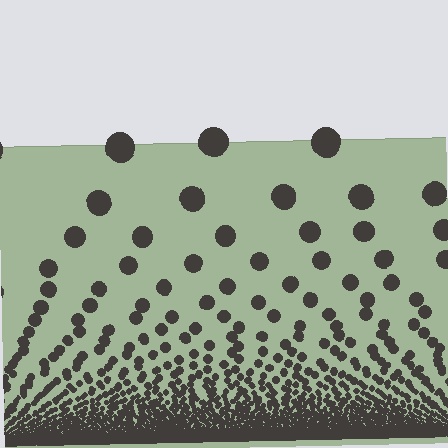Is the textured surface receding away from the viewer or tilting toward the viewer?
The surface appears to tilt toward the viewer. Texture elements get larger and sparser toward the top.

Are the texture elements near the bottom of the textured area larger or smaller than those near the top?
Smaller. The gradient is inverted — elements near the bottom are smaller and denser.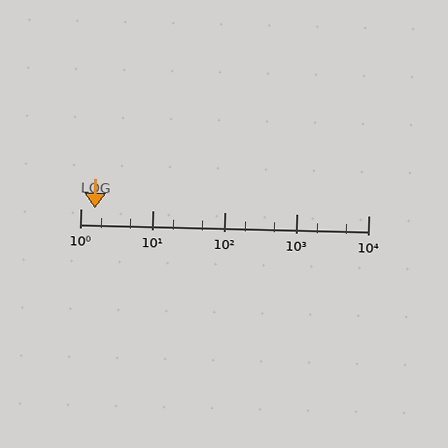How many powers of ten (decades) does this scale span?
The scale spans 4 decades, from 1 to 10000.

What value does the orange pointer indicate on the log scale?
The pointer indicates approximately 1.6.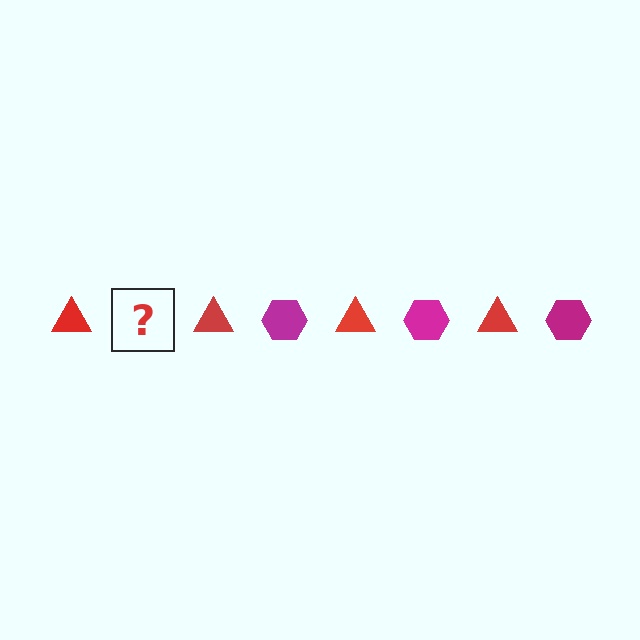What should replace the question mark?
The question mark should be replaced with a magenta hexagon.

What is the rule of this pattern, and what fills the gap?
The rule is that the pattern alternates between red triangle and magenta hexagon. The gap should be filled with a magenta hexagon.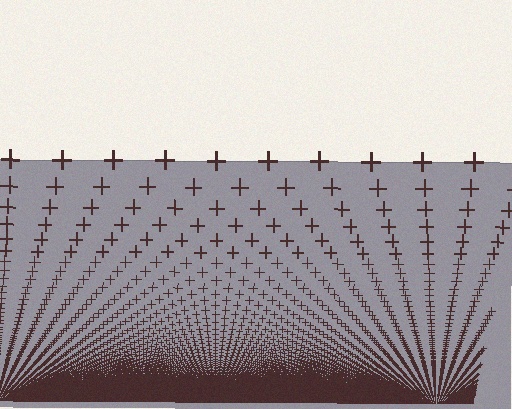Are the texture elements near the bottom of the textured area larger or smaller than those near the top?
Smaller. The gradient is inverted — elements near the bottom are smaller and denser.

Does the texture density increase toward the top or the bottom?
Density increases toward the bottom.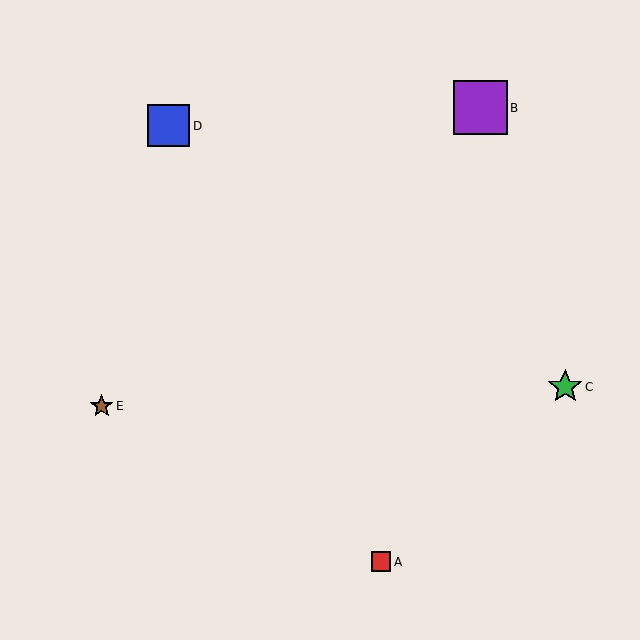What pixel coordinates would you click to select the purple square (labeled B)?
Click at (480, 108) to select the purple square B.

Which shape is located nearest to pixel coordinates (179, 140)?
The blue square (labeled D) at (168, 126) is nearest to that location.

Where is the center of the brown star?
The center of the brown star is at (102, 406).